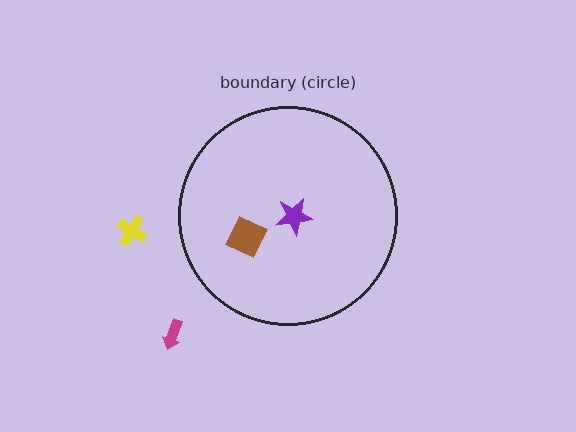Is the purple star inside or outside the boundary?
Inside.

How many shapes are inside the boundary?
2 inside, 2 outside.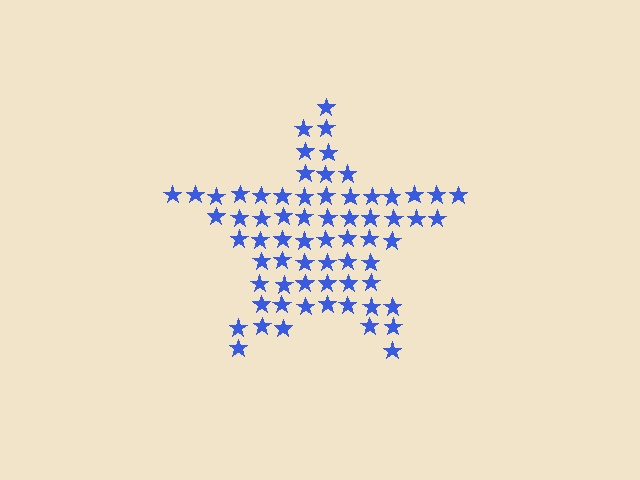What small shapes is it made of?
It is made of small stars.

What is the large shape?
The large shape is a star.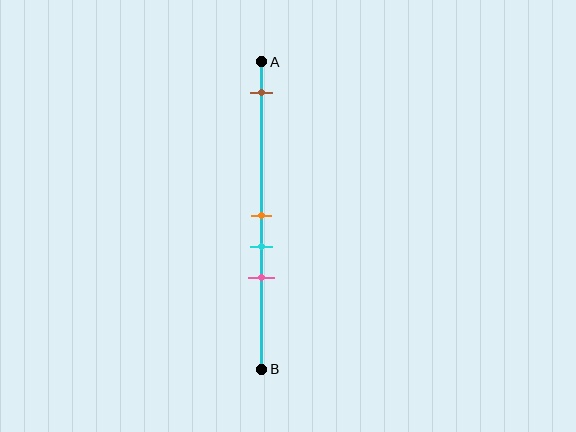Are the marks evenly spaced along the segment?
No, the marks are not evenly spaced.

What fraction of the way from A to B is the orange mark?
The orange mark is approximately 50% (0.5) of the way from A to B.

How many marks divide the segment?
There are 4 marks dividing the segment.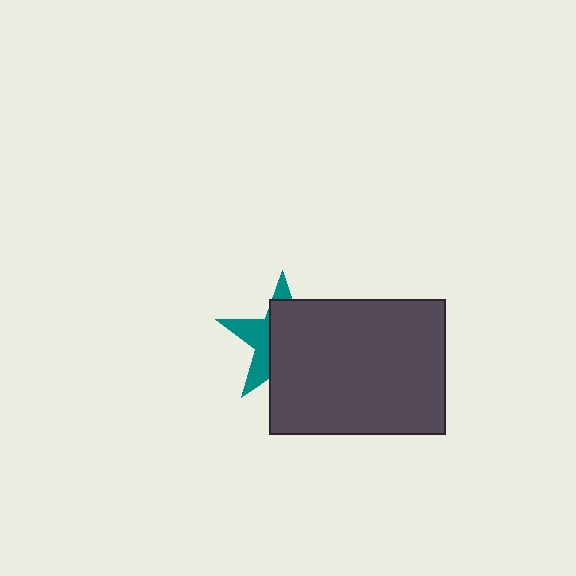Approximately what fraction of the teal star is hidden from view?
Roughly 64% of the teal star is hidden behind the dark gray rectangle.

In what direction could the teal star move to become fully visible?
The teal star could move left. That would shift it out from behind the dark gray rectangle entirely.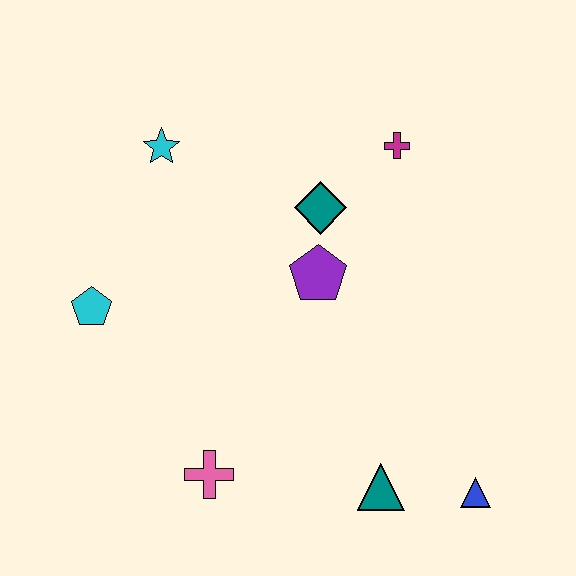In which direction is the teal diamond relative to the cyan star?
The teal diamond is to the right of the cyan star.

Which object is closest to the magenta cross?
The teal diamond is closest to the magenta cross.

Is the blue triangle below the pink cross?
Yes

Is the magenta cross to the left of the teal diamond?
No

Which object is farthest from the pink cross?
The magenta cross is farthest from the pink cross.